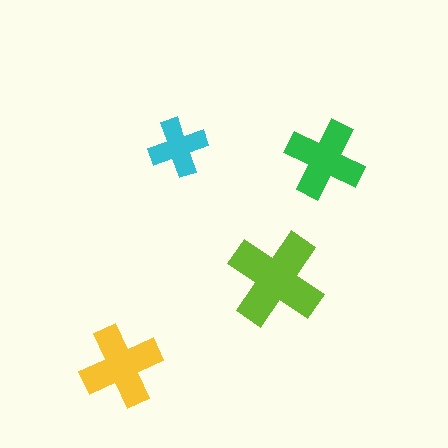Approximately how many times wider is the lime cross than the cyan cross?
About 1.5 times wider.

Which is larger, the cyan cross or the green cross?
The green one.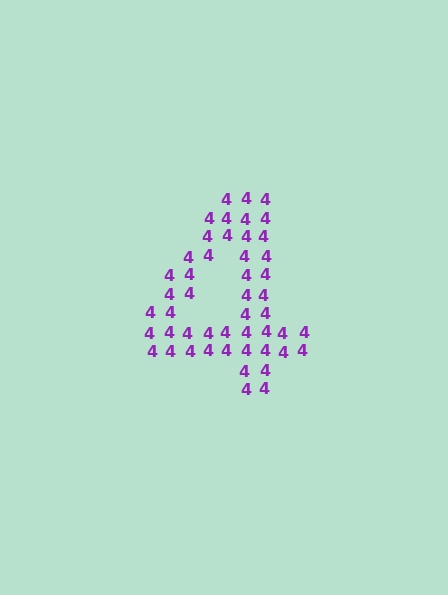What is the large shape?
The large shape is the digit 4.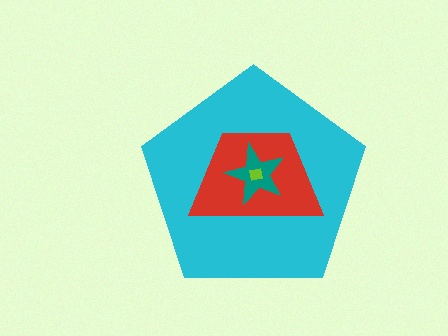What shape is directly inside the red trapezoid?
The teal star.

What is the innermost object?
The lime square.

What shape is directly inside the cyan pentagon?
The red trapezoid.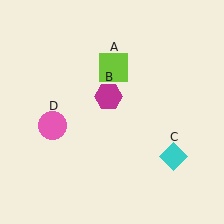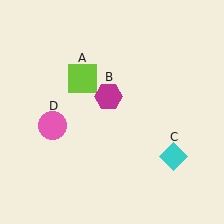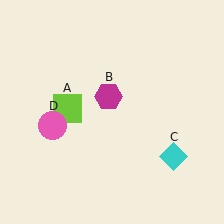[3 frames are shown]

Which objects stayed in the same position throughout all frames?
Magenta hexagon (object B) and cyan diamond (object C) and pink circle (object D) remained stationary.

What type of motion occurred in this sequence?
The lime square (object A) rotated counterclockwise around the center of the scene.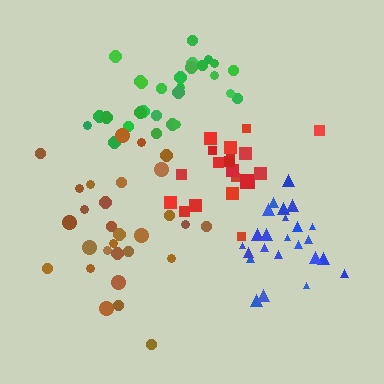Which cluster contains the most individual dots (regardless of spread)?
Brown (29).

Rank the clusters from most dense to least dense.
blue, green, red, brown.